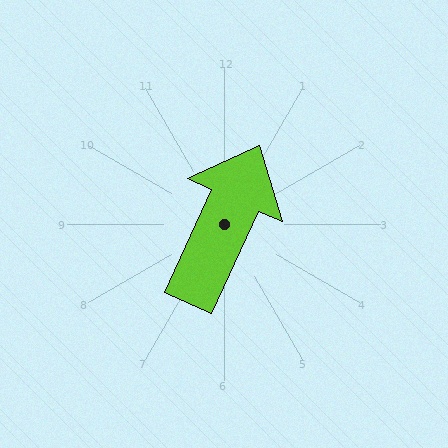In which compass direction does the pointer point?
Northeast.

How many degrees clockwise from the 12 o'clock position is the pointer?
Approximately 24 degrees.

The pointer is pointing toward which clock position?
Roughly 1 o'clock.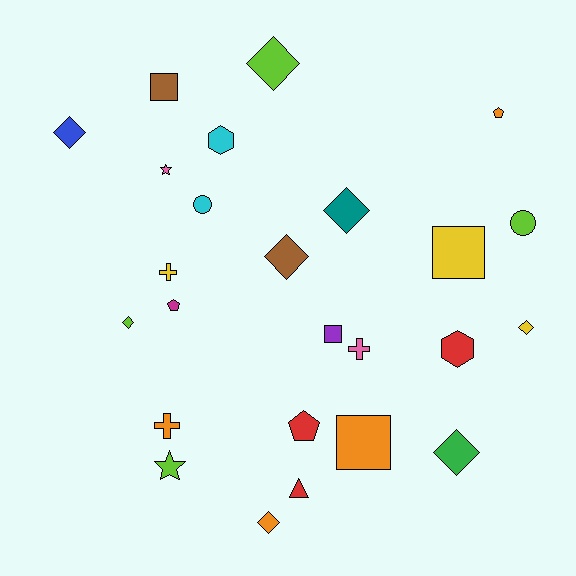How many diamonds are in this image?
There are 8 diamonds.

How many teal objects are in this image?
There is 1 teal object.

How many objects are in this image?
There are 25 objects.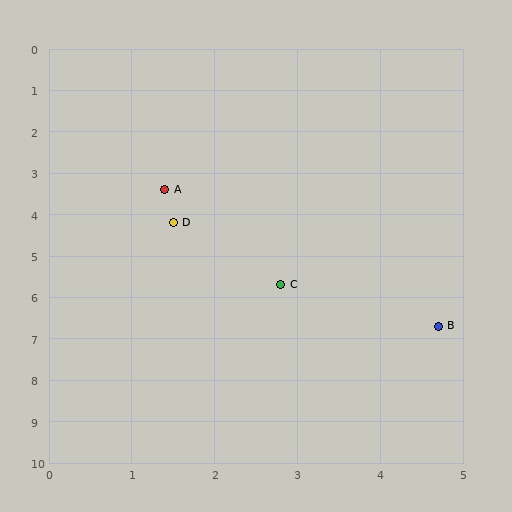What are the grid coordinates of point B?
Point B is at approximately (4.7, 6.7).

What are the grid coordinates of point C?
Point C is at approximately (2.8, 5.7).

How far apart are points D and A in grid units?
Points D and A are about 0.8 grid units apart.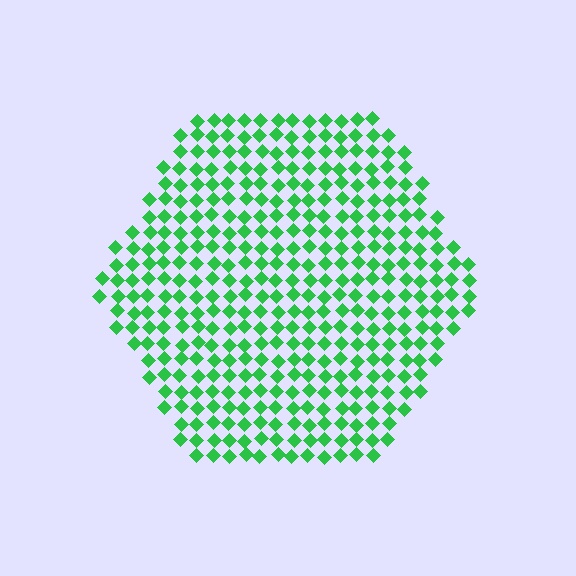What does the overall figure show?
The overall figure shows a hexagon.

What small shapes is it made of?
It is made of small diamonds.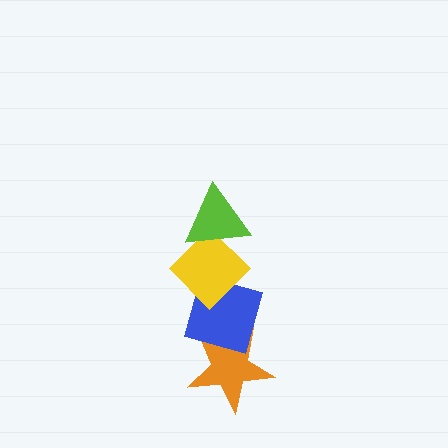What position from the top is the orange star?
The orange star is 4th from the top.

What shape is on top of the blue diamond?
The yellow diamond is on top of the blue diamond.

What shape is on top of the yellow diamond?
The lime triangle is on top of the yellow diamond.